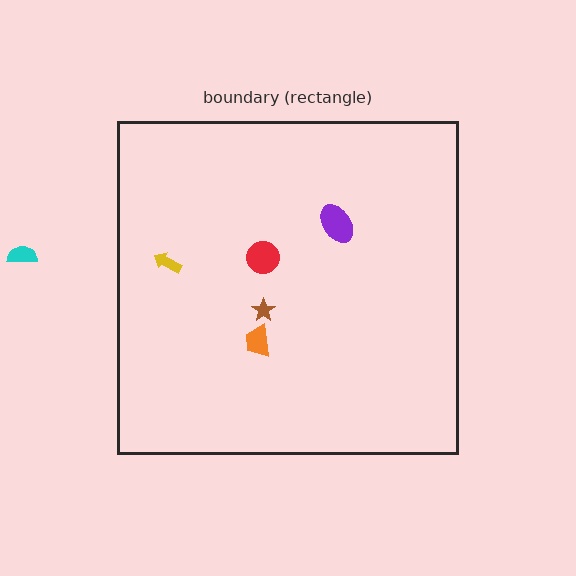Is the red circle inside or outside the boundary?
Inside.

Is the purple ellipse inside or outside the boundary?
Inside.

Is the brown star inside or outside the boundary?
Inside.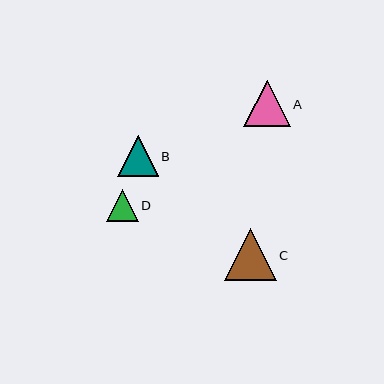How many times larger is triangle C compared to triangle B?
Triangle C is approximately 1.3 times the size of triangle B.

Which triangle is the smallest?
Triangle D is the smallest with a size of approximately 32 pixels.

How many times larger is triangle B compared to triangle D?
Triangle B is approximately 1.3 times the size of triangle D.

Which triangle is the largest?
Triangle C is the largest with a size of approximately 52 pixels.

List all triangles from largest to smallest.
From largest to smallest: C, A, B, D.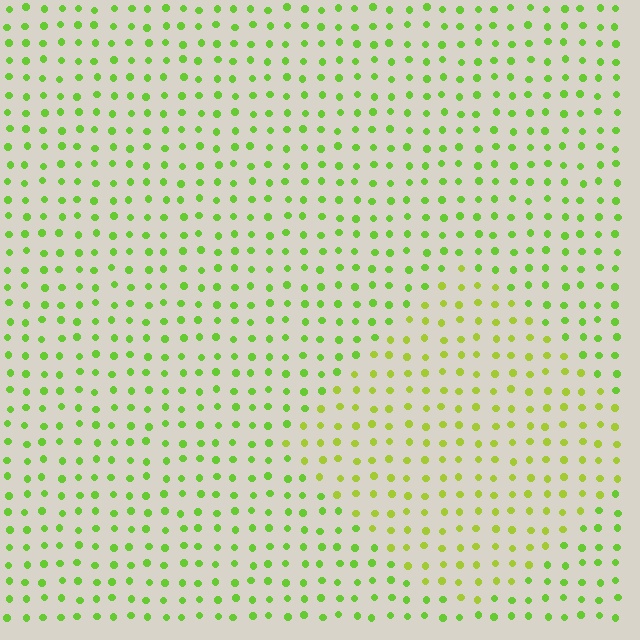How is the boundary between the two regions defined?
The boundary is defined purely by a slight shift in hue (about 24 degrees). Spacing, size, and orientation are identical on both sides.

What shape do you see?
I see a diamond.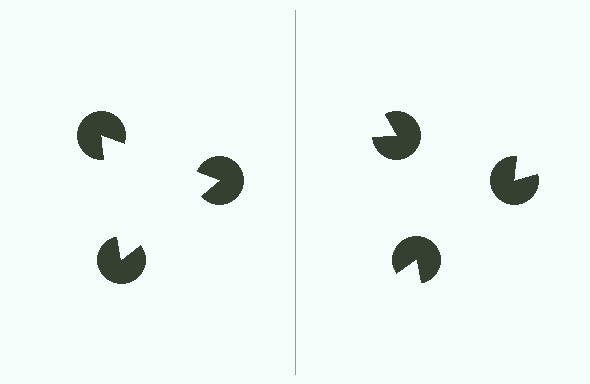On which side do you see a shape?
An illusory triangle appears on the left side. On the right side the wedge cuts are rotated, so no coherent shape forms.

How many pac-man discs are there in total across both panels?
6 — 3 on each side.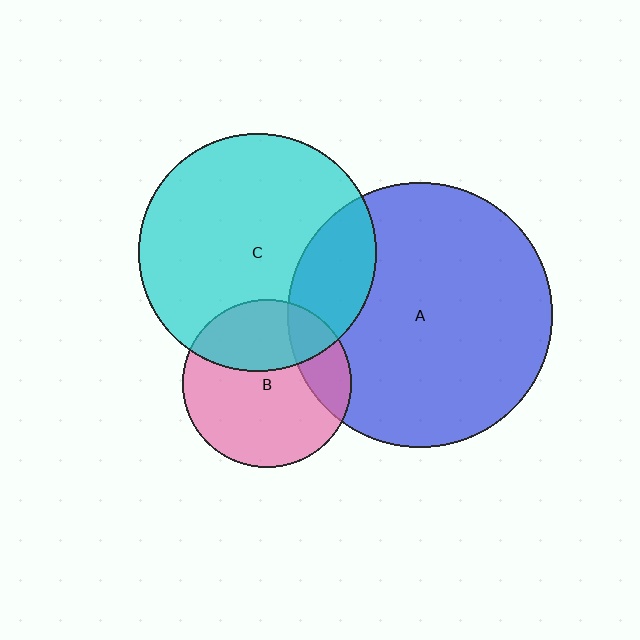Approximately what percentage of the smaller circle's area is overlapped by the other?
Approximately 35%.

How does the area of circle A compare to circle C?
Approximately 1.2 times.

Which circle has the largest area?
Circle A (blue).